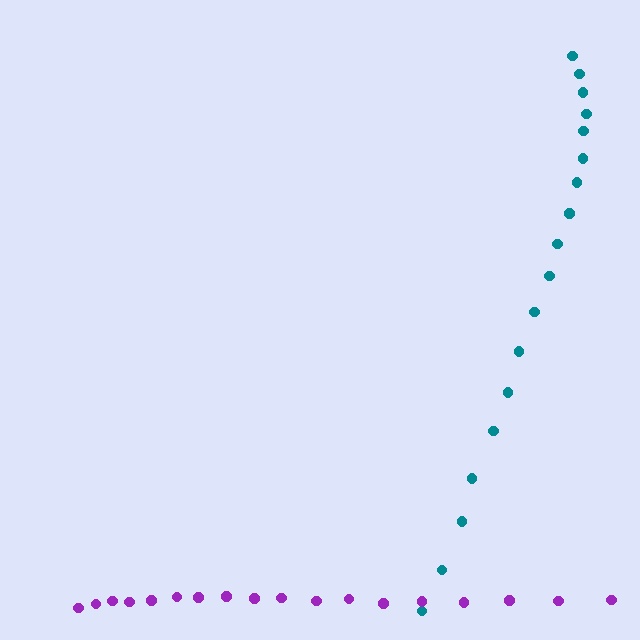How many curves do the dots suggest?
There are 2 distinct paths.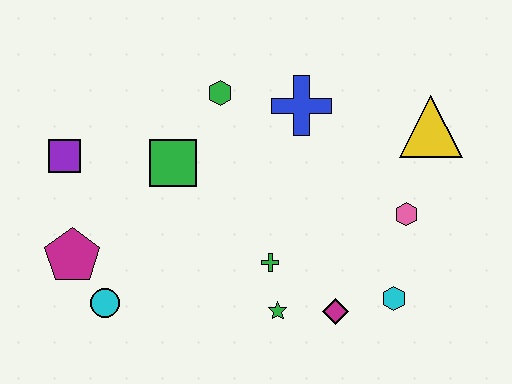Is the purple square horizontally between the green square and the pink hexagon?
No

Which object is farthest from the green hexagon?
The cyan hexagon is farthest from the green hexagon.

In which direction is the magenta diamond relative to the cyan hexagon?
The magenta diamond is to the left of the cyan hexagon.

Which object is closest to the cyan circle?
The magenta pentagon is closest to the cyan circle.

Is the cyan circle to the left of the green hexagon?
Yes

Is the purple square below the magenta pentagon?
No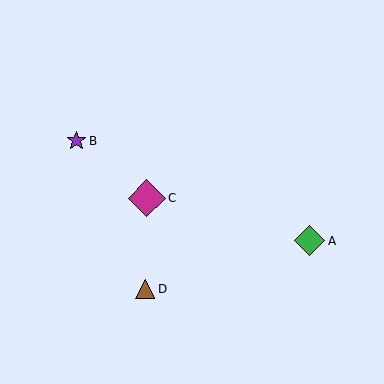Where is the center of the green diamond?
The center of the green diamond is at (310, 241).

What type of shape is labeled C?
Shape C is a magenta diamond.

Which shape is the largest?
The magenta diamond (labeled C) is the largest.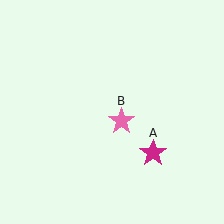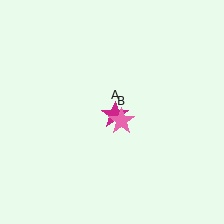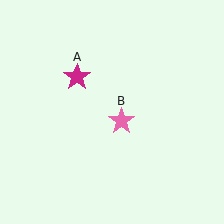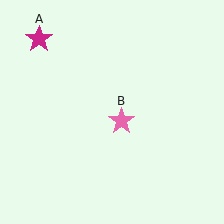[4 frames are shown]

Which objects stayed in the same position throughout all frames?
Pink star (object B) remained stationary.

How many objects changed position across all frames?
1 object changed position: magenta star (object A).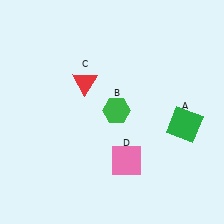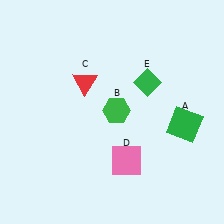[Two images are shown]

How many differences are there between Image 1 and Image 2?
There is 1 difference between the two images.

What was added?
A green diamond (E) was added in Image 2.